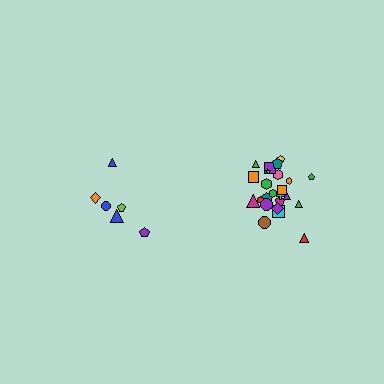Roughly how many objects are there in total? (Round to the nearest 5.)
Roughly 30 objects in total.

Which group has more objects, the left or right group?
The right group.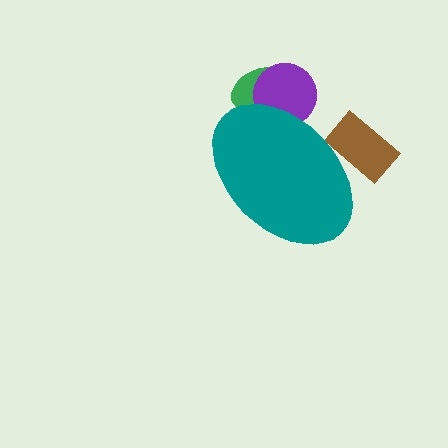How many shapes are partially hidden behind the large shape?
3 shapes are partially hidden.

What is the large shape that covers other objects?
A teal ellipse.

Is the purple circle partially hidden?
Yes, the purple circle is partially hidden behind the teal ellipse.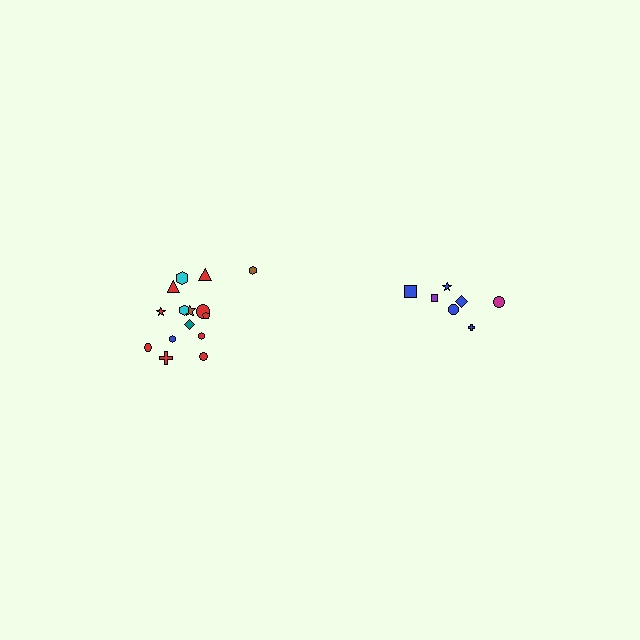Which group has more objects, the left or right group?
The left group.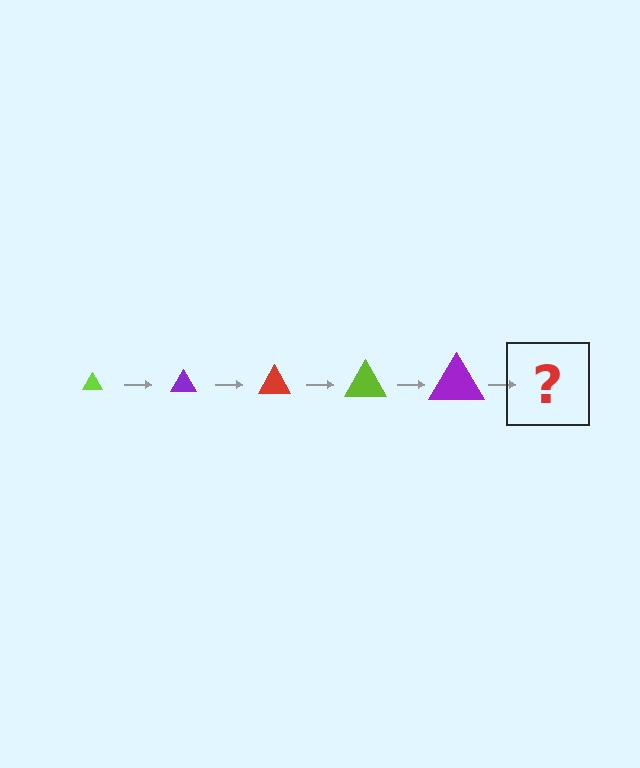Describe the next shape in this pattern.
It should be a red triangle, larger than the previous one.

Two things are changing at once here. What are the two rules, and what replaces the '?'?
The two rules are that the triangle grows larger each step and the color cycles through lime, purple, and red. The '?' should be a red triangle, larger than the previous one.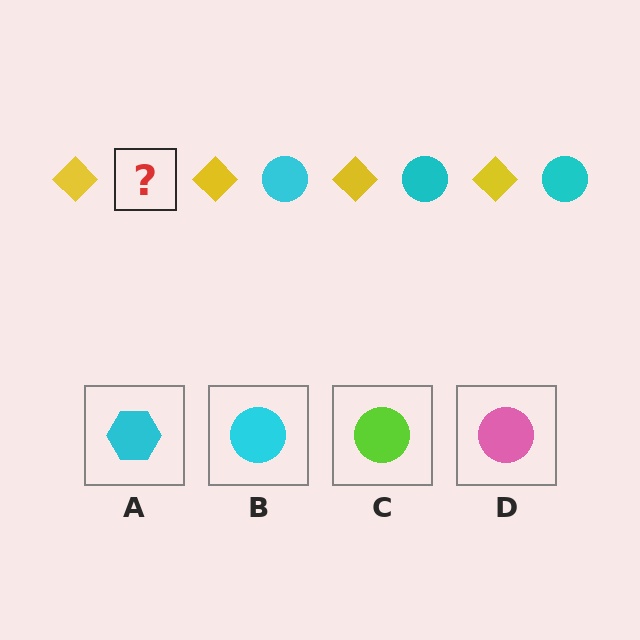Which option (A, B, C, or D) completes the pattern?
B.